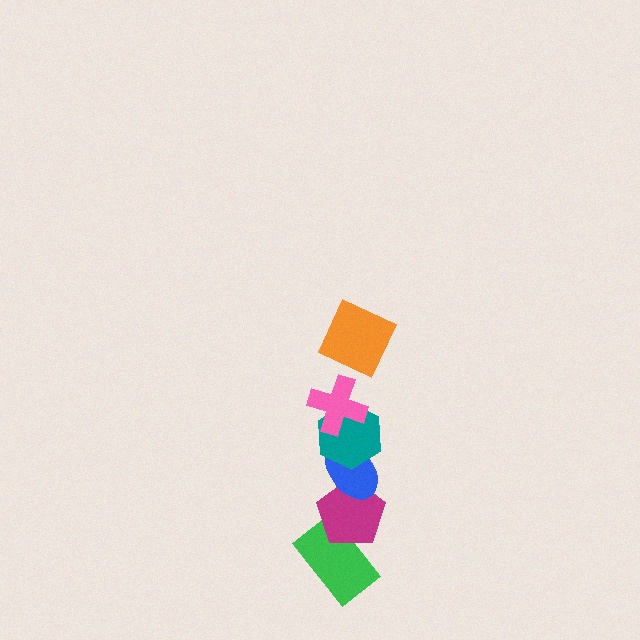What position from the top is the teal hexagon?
The teal hexagon is 3rd from the top.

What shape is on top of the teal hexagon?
The pink cross is on top of the teal hexagon.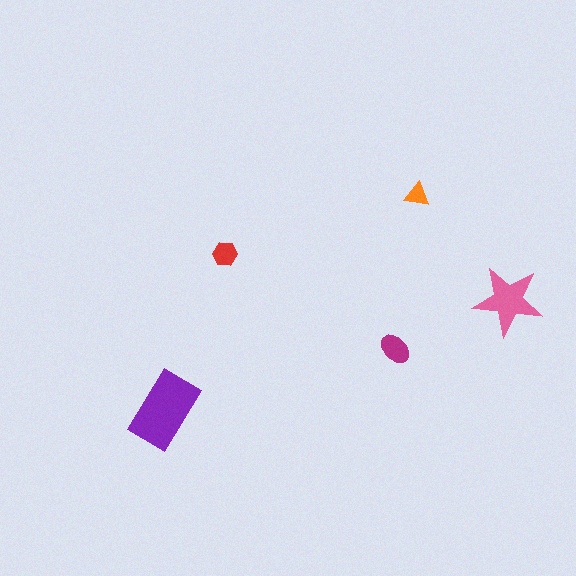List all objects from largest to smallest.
The purple rectangle, the pink star, the magenta ellipse, the red hexagon, the orange triangle.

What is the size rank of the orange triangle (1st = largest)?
5th.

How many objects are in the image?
There are 5 objects in the image.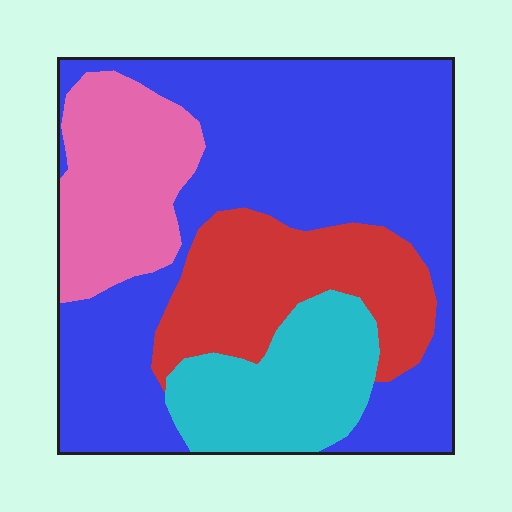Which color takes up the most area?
Blue, at roughly 50%.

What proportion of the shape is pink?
Pink covers roughly 15% of the shape.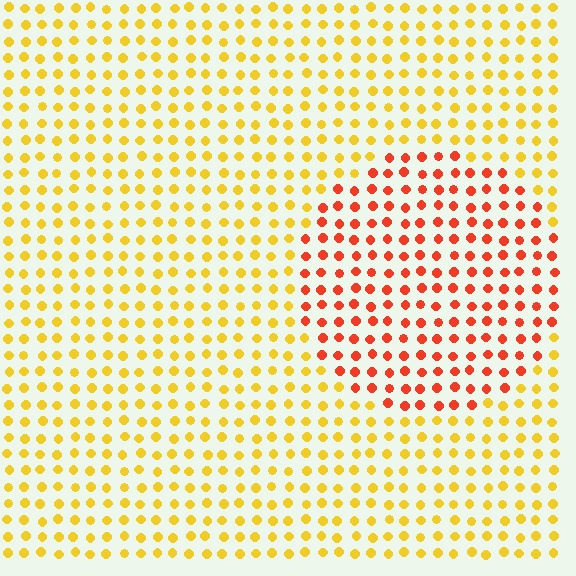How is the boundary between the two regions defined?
The boundary is defined purely by a slight shift in hue (about 43 degrees). Spacing, size, and orientation are identical on both sides.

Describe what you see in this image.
The image is filled with small yellow elements in a uniform arrangement. A circle-shaped region is visible where the elements are tinted to a slightly different hue, forming a subtle color boundary.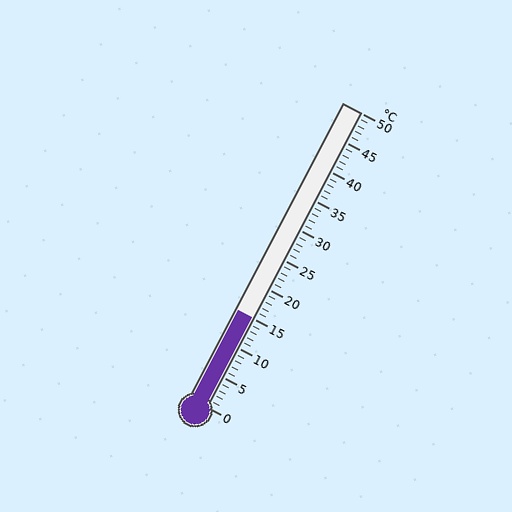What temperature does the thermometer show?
The thermometer shows approximately 15°C.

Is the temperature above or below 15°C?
The temperature is at 15°C.